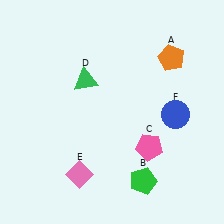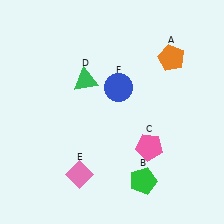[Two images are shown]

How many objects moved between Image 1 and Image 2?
1 object moved between the two images.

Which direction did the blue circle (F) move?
The blue circle (F) moved left.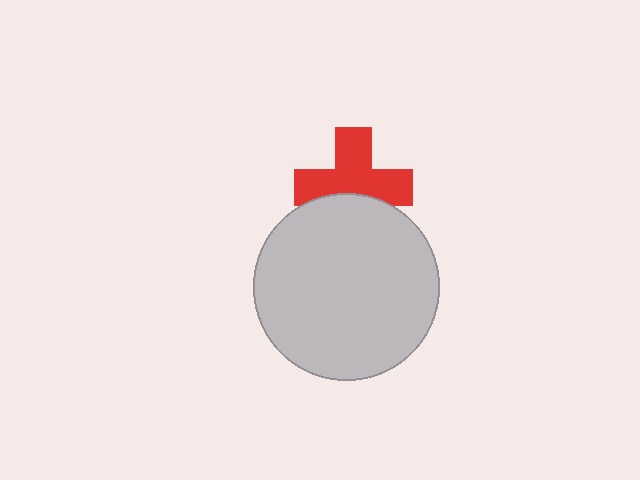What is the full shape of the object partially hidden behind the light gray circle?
The partially hidden object is a red cross.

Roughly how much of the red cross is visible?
Most of it is visible (roughly 69%).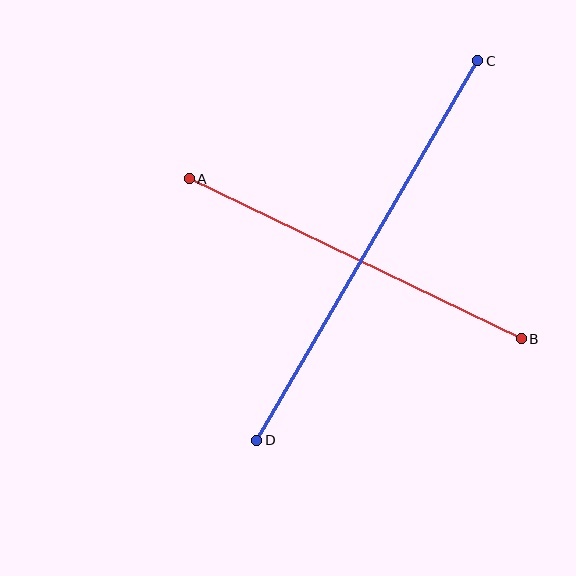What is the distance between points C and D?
The distance is approximately 439 pixels.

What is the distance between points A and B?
The distance is approximately 368 pixels.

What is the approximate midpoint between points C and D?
The midpoint is at approximately (367, 250) pixels.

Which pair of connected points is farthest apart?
Points C and D are farthest apart.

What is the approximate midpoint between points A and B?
The midpoint is at approximately (355, 259) pixels.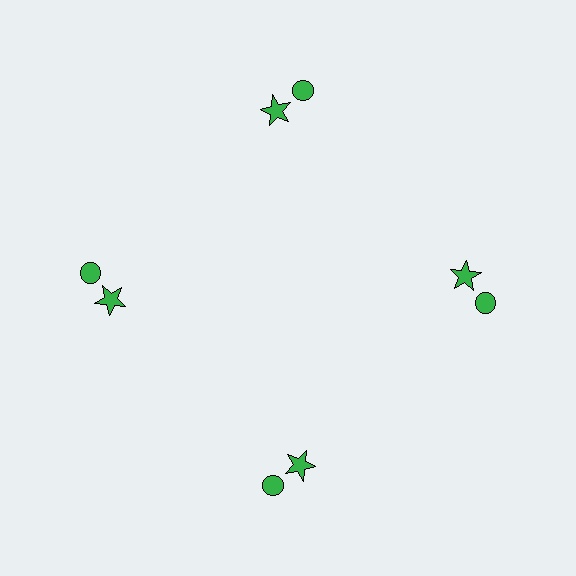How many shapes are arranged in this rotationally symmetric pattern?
There are 8 shapes, arranged in 4 groups of 2.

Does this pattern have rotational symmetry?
Yes, this pattern has 4-fold rotational symmetry. It looks the same after rotating 90 degrees around the center.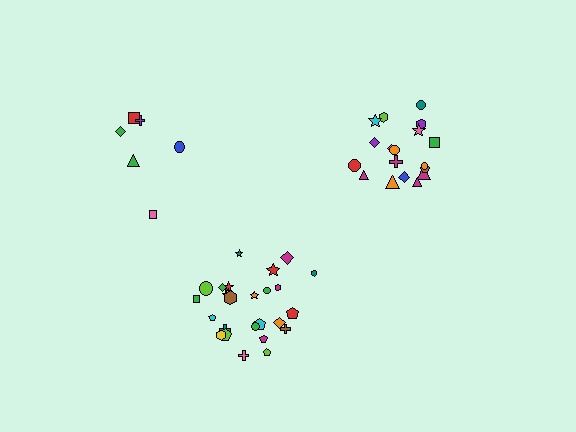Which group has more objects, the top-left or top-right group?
The top-right group.